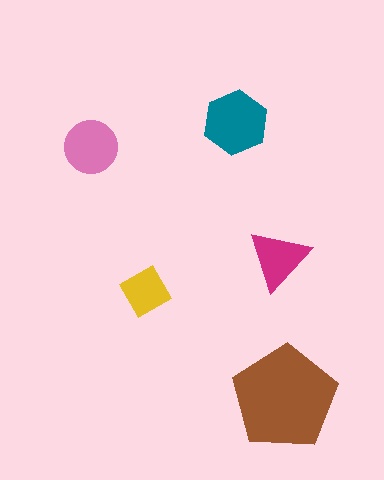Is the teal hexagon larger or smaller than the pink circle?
Larger.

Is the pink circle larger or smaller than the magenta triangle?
Larger.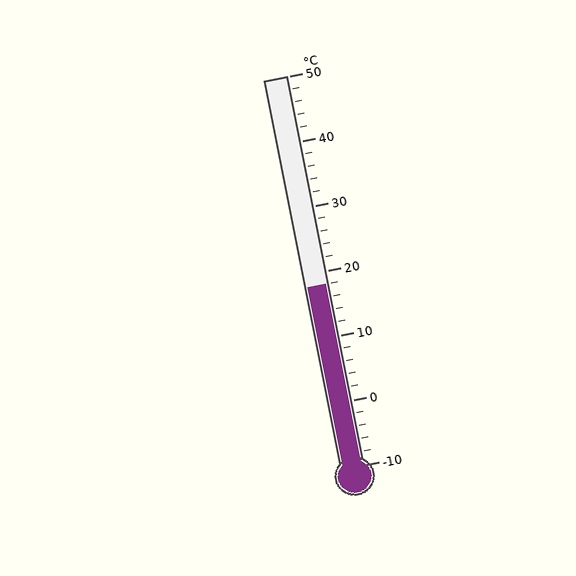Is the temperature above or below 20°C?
The temperature is below 20°C.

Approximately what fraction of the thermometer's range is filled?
The thermometer is filled to approximately 45% of its range.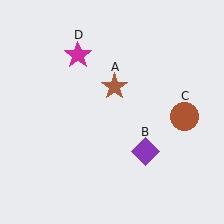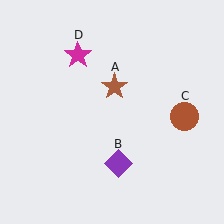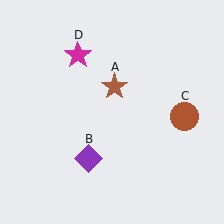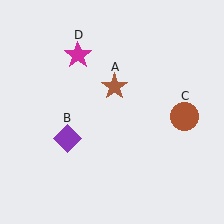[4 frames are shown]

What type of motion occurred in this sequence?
The purple diamond (object B) rotated clockwise around the center of the scene.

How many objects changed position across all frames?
1 object changed position: purple diamond (object B).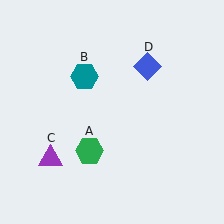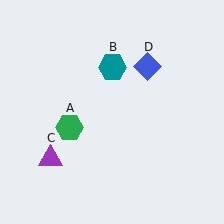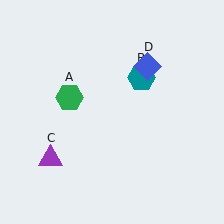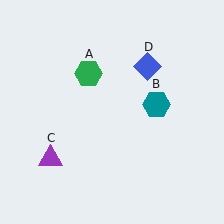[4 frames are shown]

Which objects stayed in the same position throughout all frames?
Purple triangle (object C) and blue diamond (object D) remained stationary.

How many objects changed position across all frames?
2 objects changed position: green hexagon (object A), teal hexagon (object B).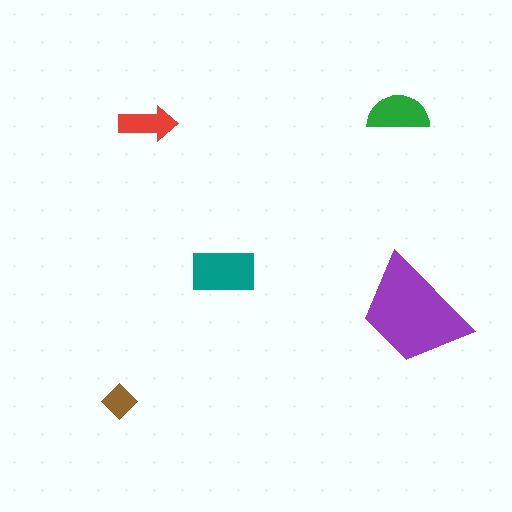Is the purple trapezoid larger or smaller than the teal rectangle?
Larger.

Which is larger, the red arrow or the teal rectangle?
The teal rectangle.